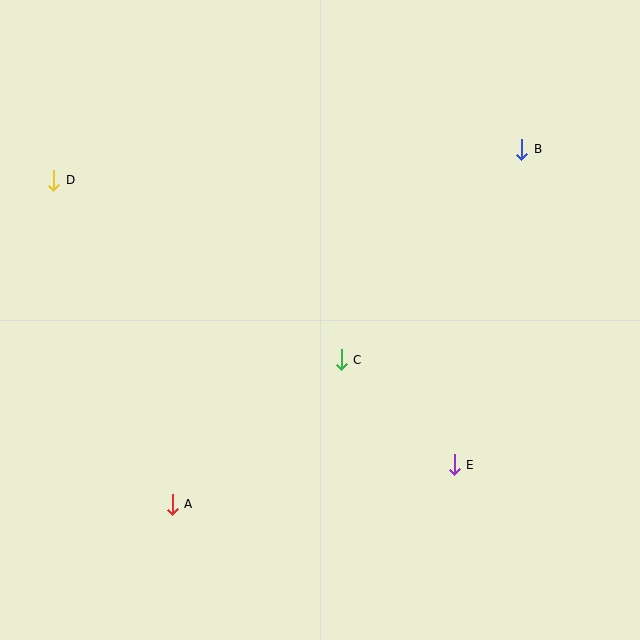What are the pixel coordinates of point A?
Point A is at (172, 504).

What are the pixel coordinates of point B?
Point B is at (522, 149).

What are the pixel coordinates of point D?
Point D is at (54, 180).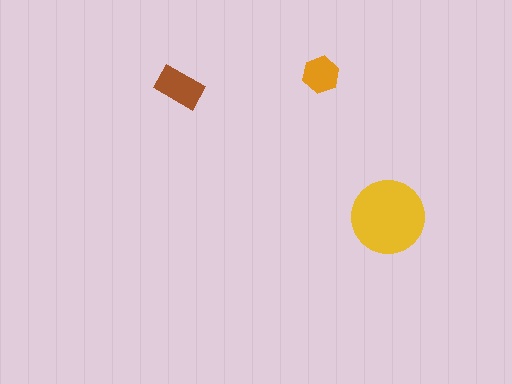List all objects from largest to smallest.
The yellow circle, the brown rectangle, the orange hexagon.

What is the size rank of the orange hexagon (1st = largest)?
3rd.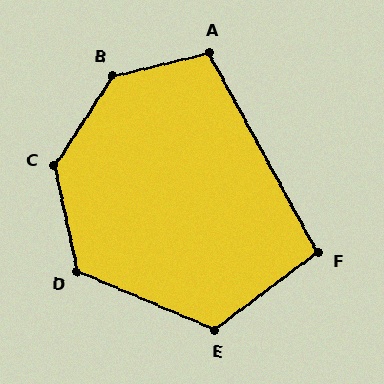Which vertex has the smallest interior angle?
F, at approximately 98 degrees.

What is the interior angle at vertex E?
Approximately 120 degrees (obtuse).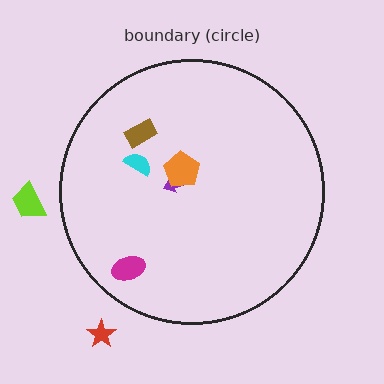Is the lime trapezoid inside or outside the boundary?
Outside.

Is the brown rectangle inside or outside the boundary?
Inside.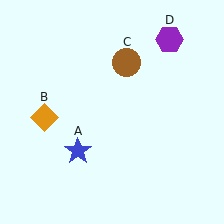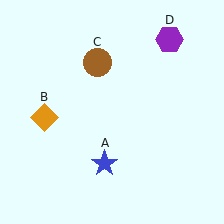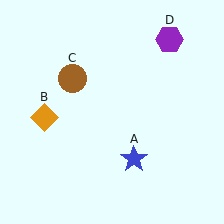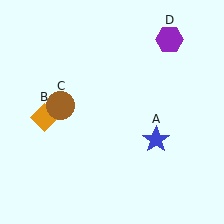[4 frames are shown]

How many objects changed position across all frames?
2 objects changed position: blue star (object A), brown circle (object C).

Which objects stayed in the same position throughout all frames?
Orange diamond (object B) and purple hexagon (object D) remained stationary.